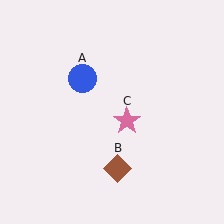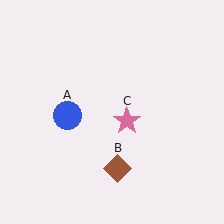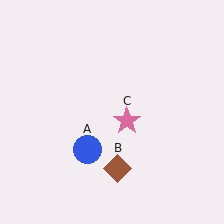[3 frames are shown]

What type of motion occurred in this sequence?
The blue circle (object A) rotated counterclockwise around the center of the scene.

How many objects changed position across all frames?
1 object changed position: blue circle (object A).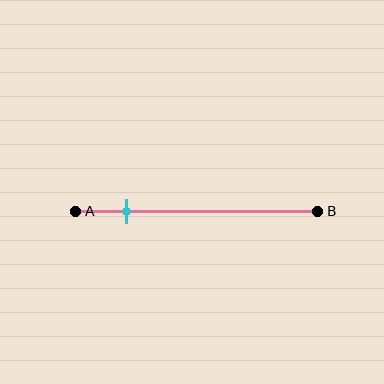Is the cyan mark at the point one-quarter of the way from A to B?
No, the mark is at about 20% from A, not at the 25% one-quarter point.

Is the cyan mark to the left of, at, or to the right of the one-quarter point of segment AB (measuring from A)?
The cyan mark is to the left of the one-quarter point of segment AB.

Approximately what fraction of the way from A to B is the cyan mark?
The cyan mark is approximately 20% of the way from A to B.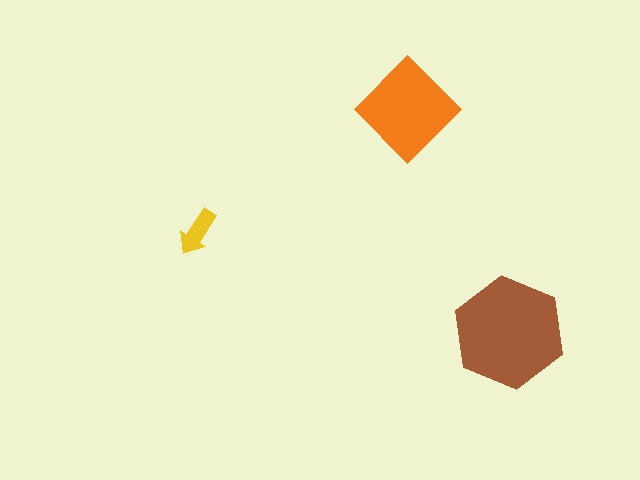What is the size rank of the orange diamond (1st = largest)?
2nd.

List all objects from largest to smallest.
The brown hexagon, the orange diamond, the yellow arrow.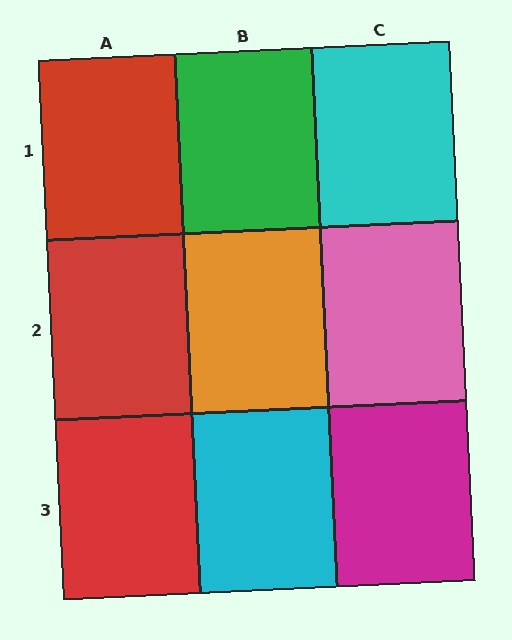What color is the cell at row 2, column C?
Pink.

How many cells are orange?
1 cell is orange.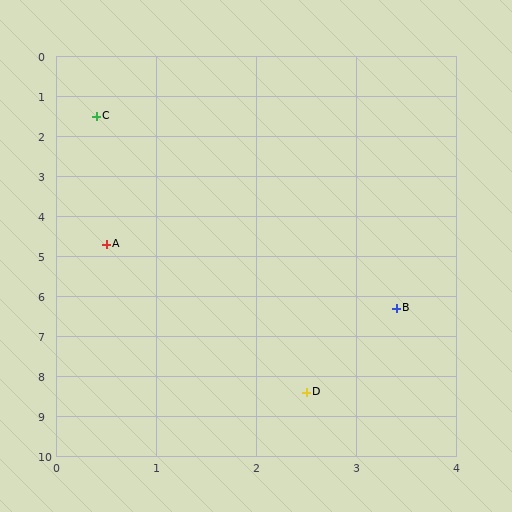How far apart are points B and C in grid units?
Points B and C are about 5.7 grid units apart.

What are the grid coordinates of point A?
Point A is at approximately (0.5, 4.7).